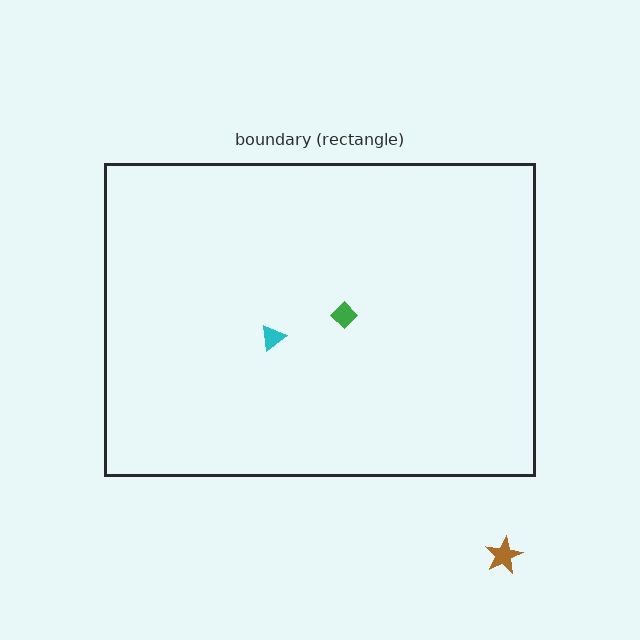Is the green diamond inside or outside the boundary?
Inside.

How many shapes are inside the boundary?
2 inside, 1 outside.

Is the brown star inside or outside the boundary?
Outside.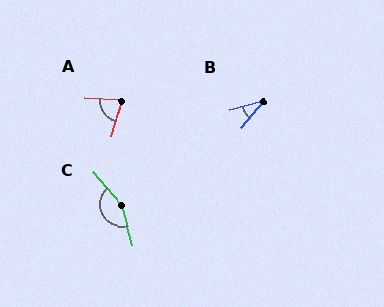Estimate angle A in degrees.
Approximately 77 degrees.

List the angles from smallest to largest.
B (34°), A (77°), C (155°).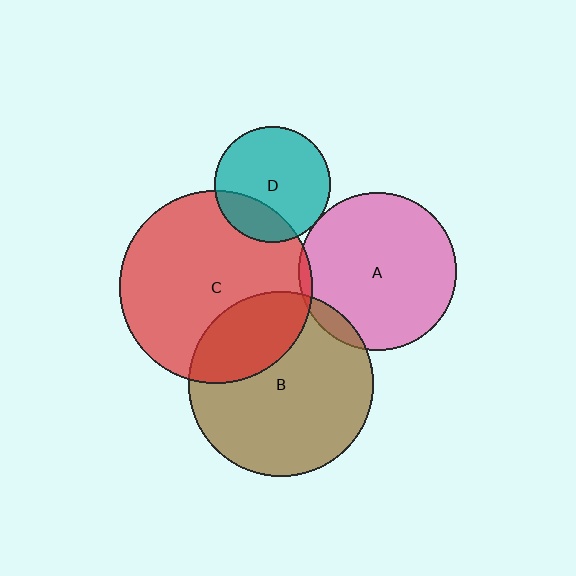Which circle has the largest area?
Circle C (red).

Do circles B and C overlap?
Yes.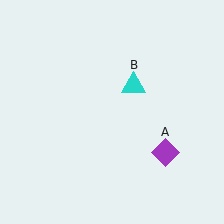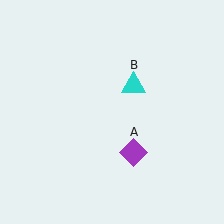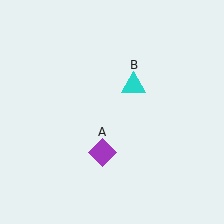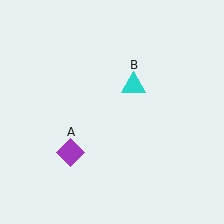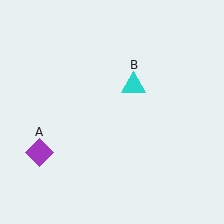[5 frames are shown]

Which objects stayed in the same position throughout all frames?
Cyan triangle (object B) remained stationary.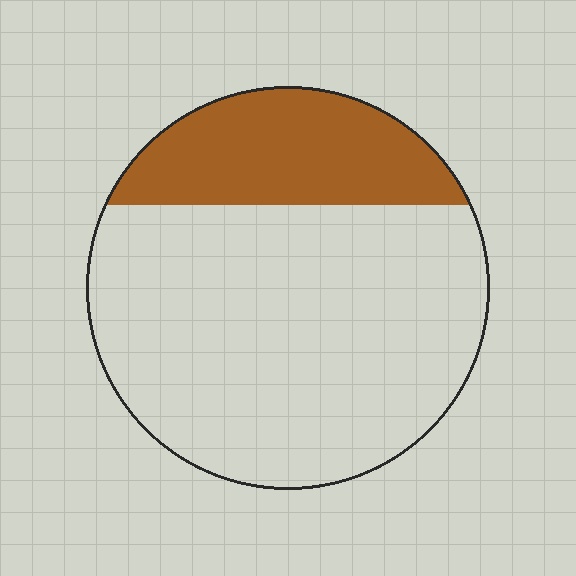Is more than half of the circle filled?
No.